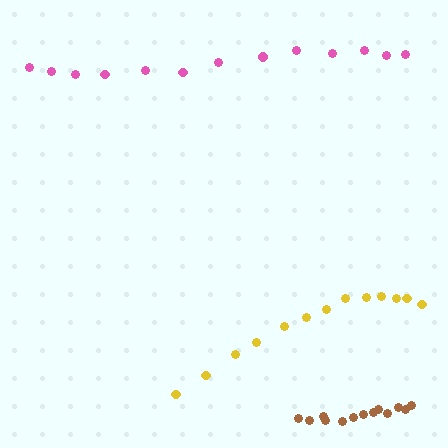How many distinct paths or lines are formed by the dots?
There are 3 distinct paths.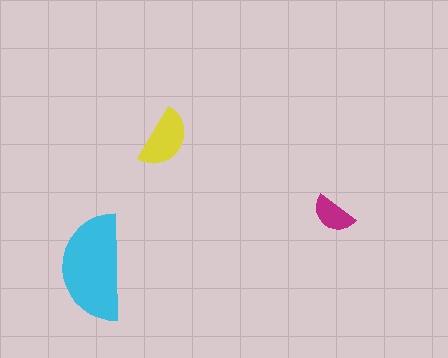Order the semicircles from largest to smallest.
the cyan one, the yellow one, the magenta one.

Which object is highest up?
The yellow semicircle is topmost.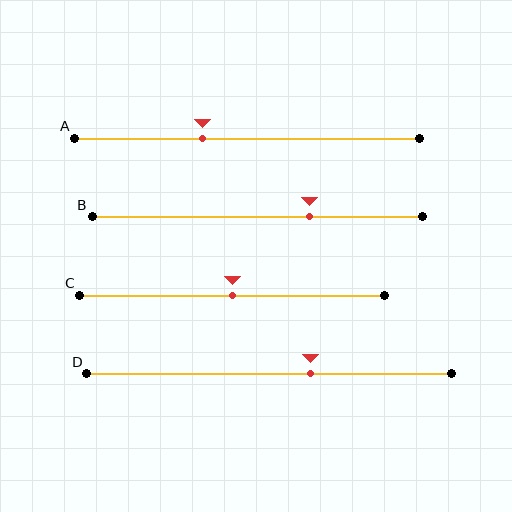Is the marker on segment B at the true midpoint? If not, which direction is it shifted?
No, the marker on segment B is shifted to the right by about 16% of the segment length.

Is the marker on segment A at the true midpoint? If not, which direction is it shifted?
No, the marker on segment A is shifted to the left by about 13% of the segment length.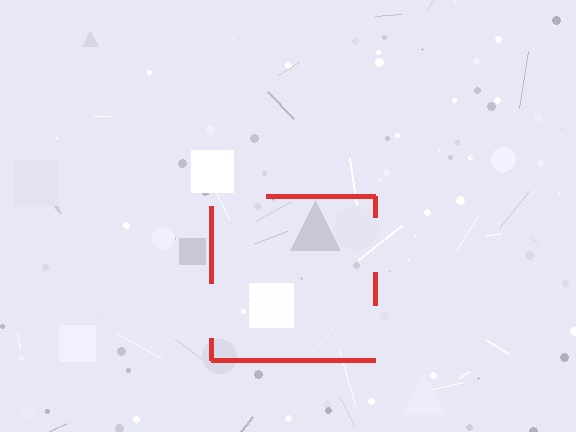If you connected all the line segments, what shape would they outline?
They would outline a square.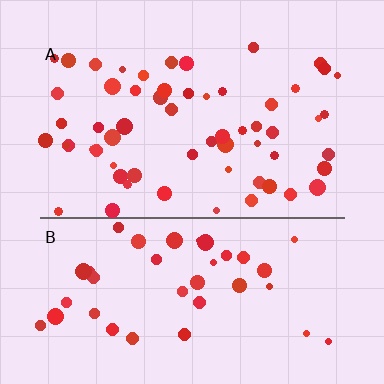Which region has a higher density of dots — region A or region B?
A (the top).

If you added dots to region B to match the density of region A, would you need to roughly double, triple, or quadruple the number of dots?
Approximately double.